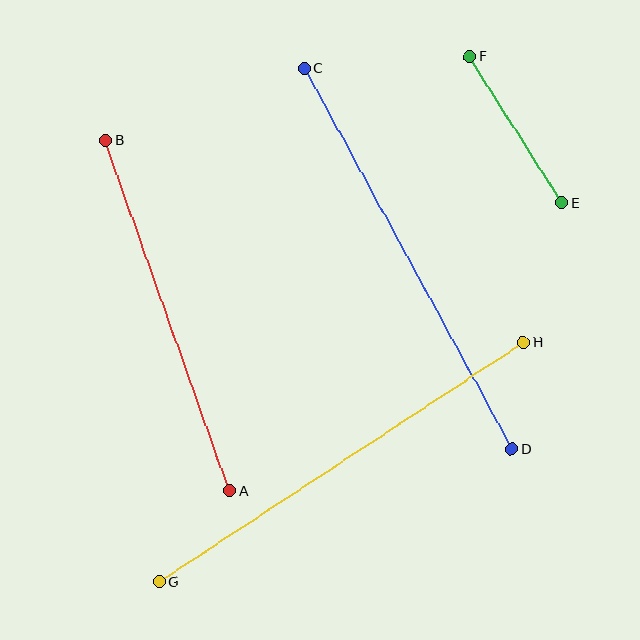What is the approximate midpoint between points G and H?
The midpoint is at approximately (341, 462) pixels.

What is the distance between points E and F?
The distance is approximately 173 pixels.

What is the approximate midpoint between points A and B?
The midpoint is at approximately (168, 316) pixels.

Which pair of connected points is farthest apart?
Points G and H are farthest apart.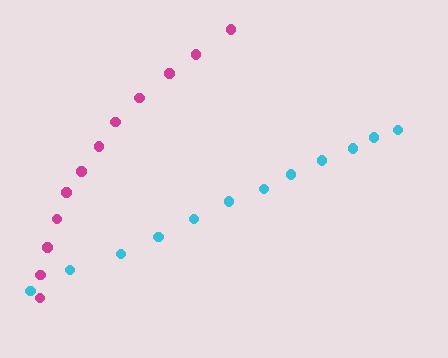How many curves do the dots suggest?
There are 2 distinct paths.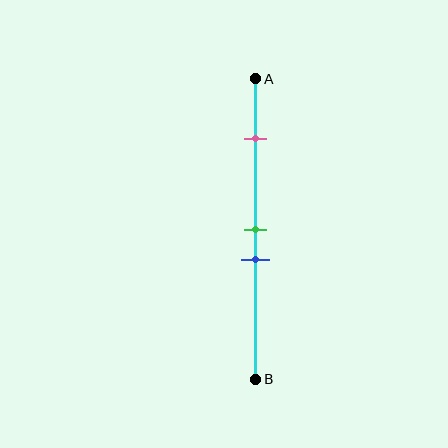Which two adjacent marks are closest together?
The green and blue marks are the closest adjacent pair.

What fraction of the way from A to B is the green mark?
The green mark is approximately 50% (0.5) of the way from A to B.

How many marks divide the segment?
There are 3 marks dividing the segment.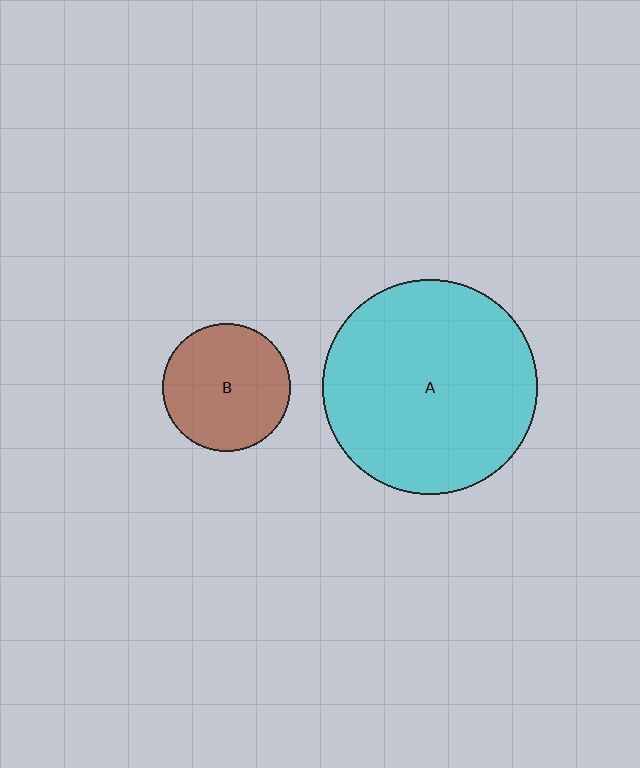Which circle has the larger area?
Circle A (cyan).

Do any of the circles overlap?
No, none of the circles overlap.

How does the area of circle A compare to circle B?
Approximately 2.8 times.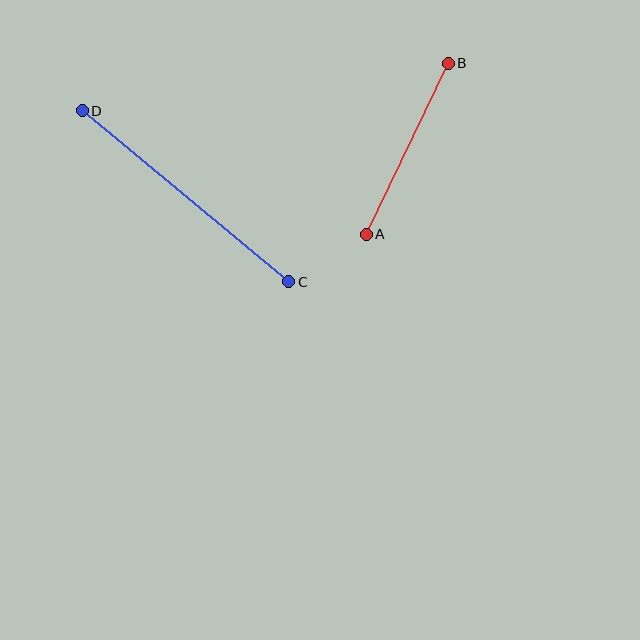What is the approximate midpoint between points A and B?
The midpoint is at approximately (407, 149) pixels.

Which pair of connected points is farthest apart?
Points C and D are farthest apart.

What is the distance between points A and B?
The distance is approximately 190 pixels.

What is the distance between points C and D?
The distance is approximately 268 pixels.